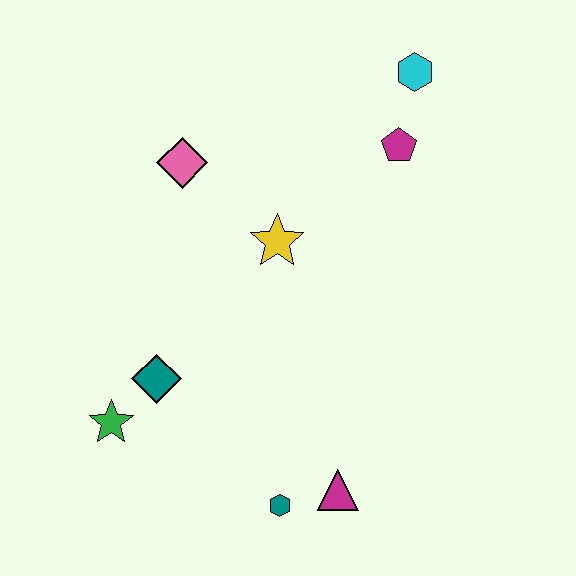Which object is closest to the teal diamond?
The green star is closest to the teal diamond.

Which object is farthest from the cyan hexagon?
The green star is farthest from the cyan hexagon.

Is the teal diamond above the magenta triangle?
Yes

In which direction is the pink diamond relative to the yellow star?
The pink diamond is to the left of the yellow star.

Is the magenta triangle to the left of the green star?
No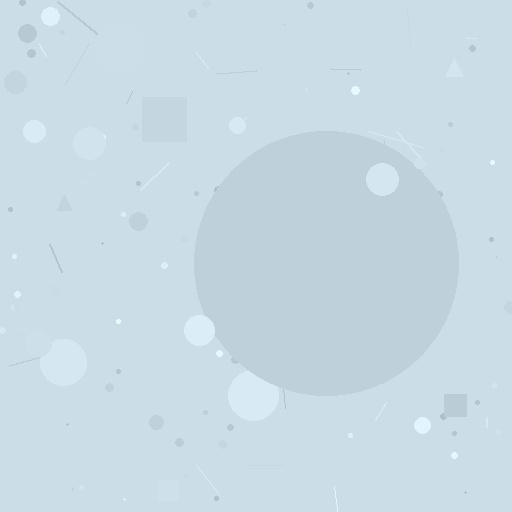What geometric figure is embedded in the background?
A circle is embedded in the background.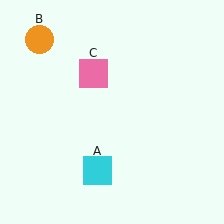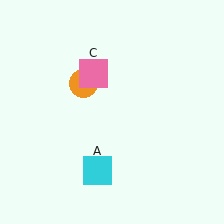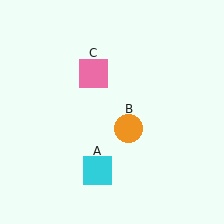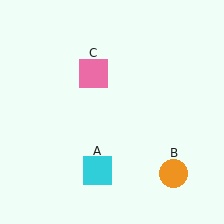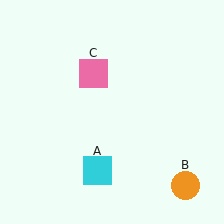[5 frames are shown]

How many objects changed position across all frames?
1 object changed position: orange circle (object B).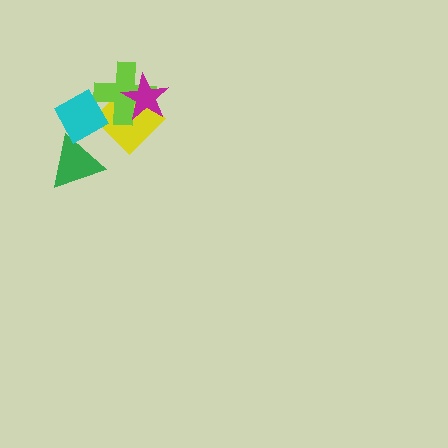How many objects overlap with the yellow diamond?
3 objects overlap with the yellow diamond.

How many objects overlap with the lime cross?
3 objects overlap with the lime cross.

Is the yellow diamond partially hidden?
Yes, it is partially covered by another shape.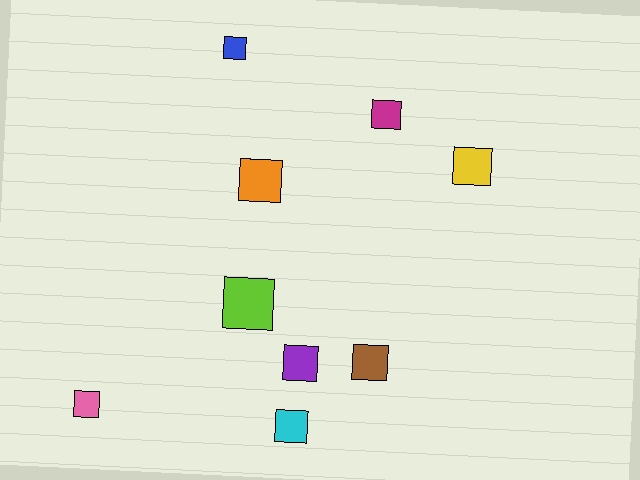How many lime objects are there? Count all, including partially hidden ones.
There is 1 lime object.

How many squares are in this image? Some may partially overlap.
There are 9 squares.